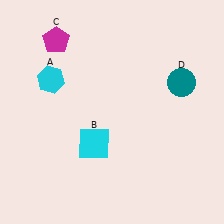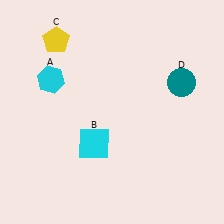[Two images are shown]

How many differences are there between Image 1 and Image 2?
There is 1 difference between the two images.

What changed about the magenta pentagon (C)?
In Image 1, C is magenta. In Image 2, it changed to yellow.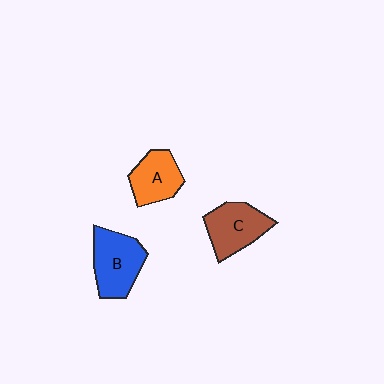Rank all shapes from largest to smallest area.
From largest to smallest: B (blue), C (brown), A (orange).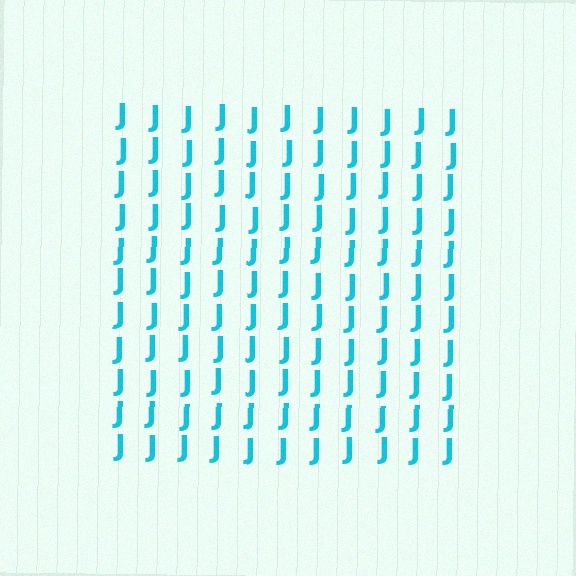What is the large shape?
The large shape is a square.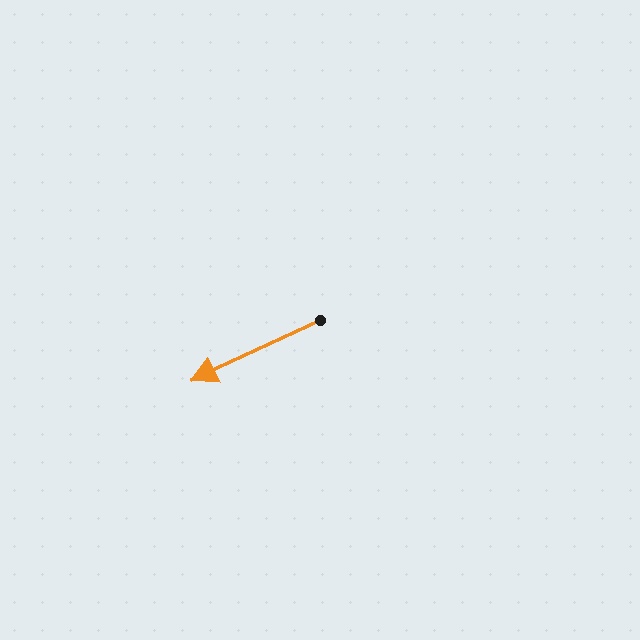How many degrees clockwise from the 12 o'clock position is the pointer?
Approximately 245 degrees.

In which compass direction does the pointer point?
Southwest.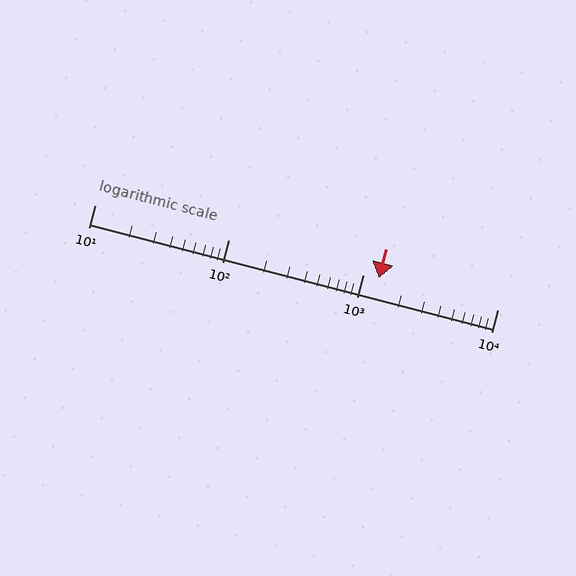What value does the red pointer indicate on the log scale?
The pointer indicates approximately 1300.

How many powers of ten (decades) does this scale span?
The scale spans 3 decades, from 10 to 10000.